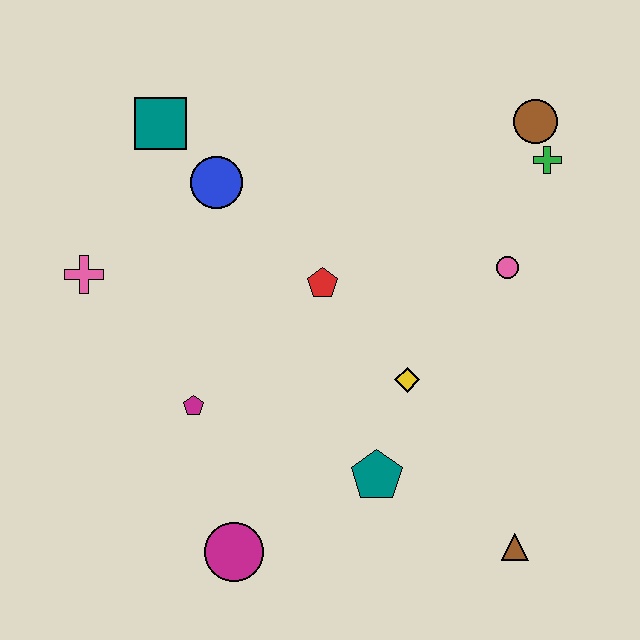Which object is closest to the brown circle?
The green cross is closest to the brown circle.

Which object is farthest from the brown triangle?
The teal square is farthest from the brown triangle.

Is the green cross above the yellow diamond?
Yes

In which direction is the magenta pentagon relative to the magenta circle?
The magenta pentagon is above the magenta circle.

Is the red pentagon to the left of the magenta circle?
No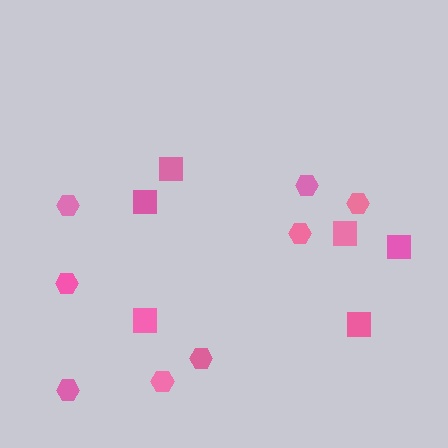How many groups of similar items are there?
There are 2 groups: one group of hexagons (8) and one group of squares (6).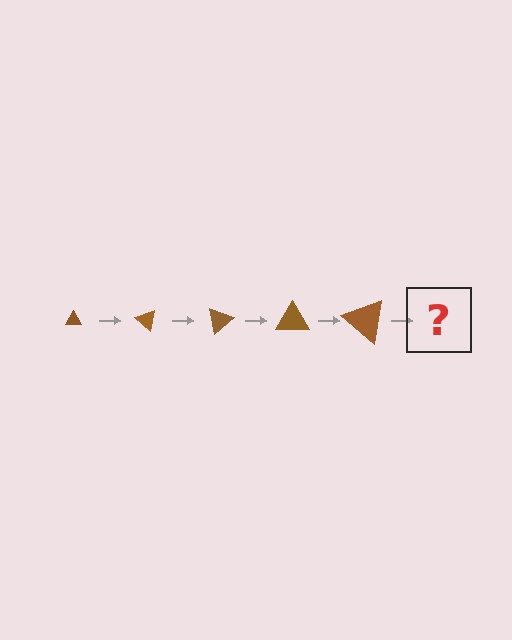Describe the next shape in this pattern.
It should be a triangle, larger than the previous one and rotated 200 degrees from the start.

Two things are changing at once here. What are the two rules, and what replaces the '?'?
The two rules are that the triangle grows larger each step and it rotates 40 degrees each step. The '?' should be a triangle, larger than the previous one and rotated 200 degrees from the start.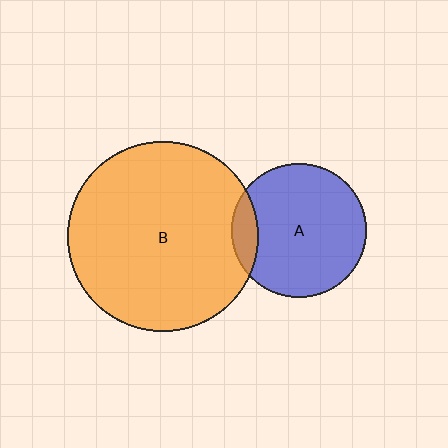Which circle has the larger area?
Circle B (orange).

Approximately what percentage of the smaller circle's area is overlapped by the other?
Approximately 10%.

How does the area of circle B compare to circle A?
Approximately 2.0 times.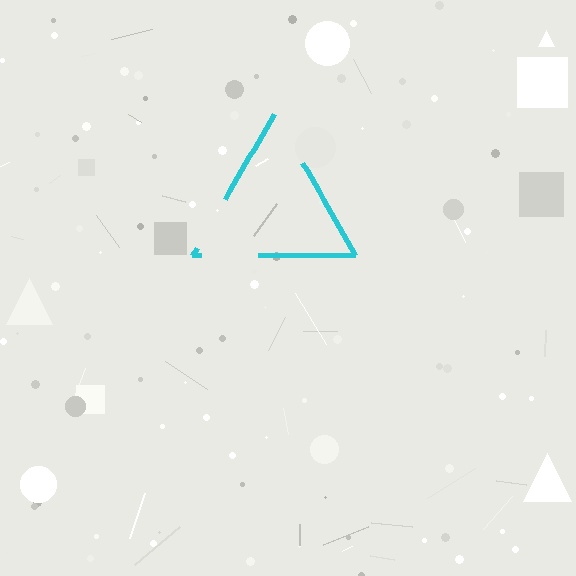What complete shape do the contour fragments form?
The contour fragments form a triangle.